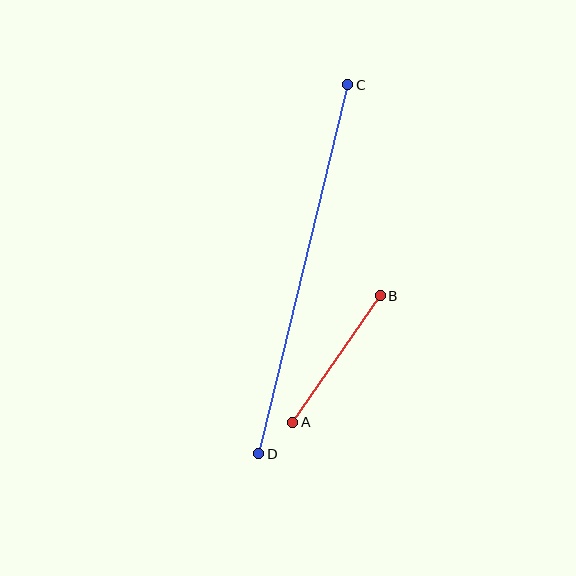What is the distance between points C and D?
The distance is approximately 379 pixels.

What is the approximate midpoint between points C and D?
The midpoint is at approximately (303, 269) pixels.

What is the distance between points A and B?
The distance is approximately 154 pixels.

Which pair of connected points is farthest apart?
Points C and D are farthest apart.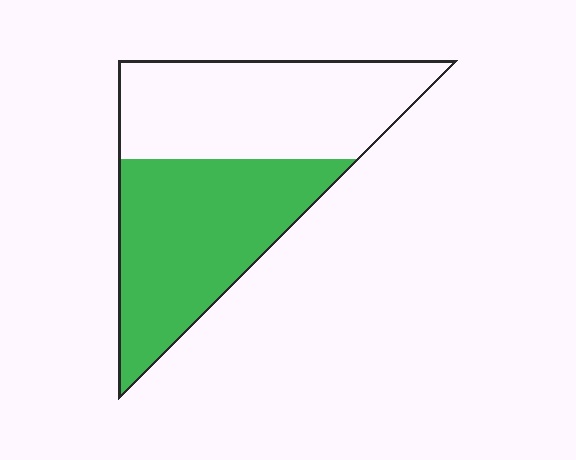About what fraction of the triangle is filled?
About one half (1/2).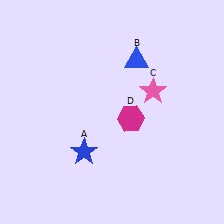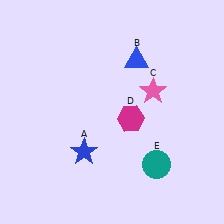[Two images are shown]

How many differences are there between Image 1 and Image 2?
There is 1 difference between the two images.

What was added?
A teal circle (E) was added in Image 2.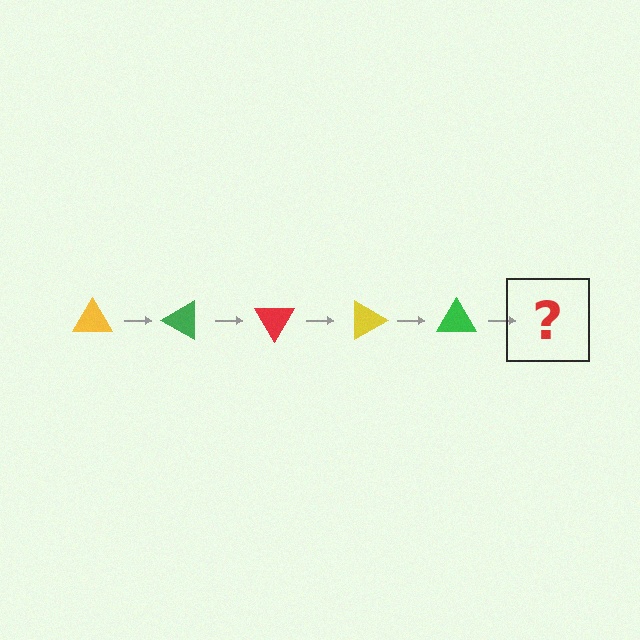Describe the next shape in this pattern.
It should be a red triangle, rotated 150 degrees from the start.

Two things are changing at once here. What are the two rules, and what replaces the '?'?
The two rules are that it rotates 30 degrees each step and the color cycles through yellow, green, and red. The '?' should be a red triangle, rotated 150 degrees from the start.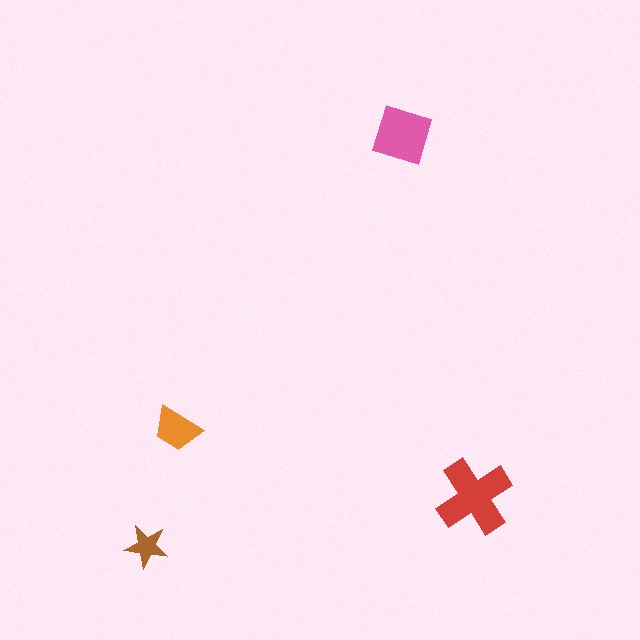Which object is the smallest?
The brown star.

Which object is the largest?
The red cross.